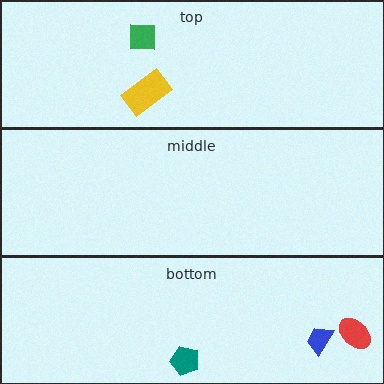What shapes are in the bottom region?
The red ellipse, the blue trapezoid, the teal pentagon.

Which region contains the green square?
The top region.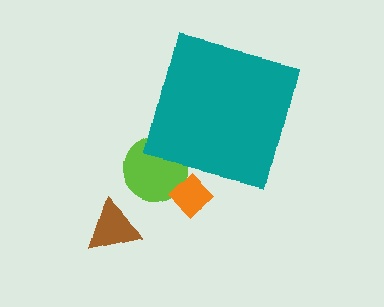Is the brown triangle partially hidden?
No, the brown triangle is fully visible.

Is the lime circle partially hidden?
Yes, the lime circle is partially hidden behind the teal square.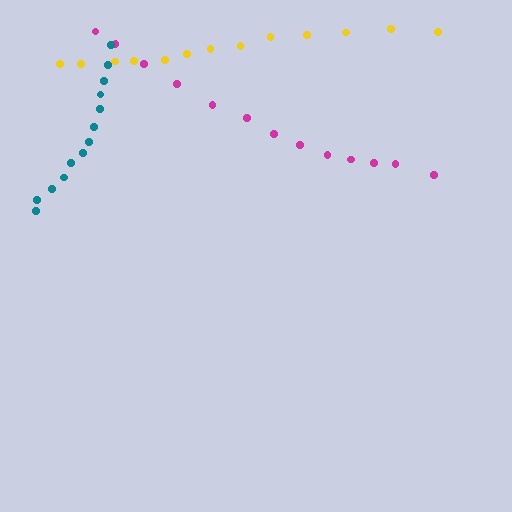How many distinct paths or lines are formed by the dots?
There are 3 distinct paths.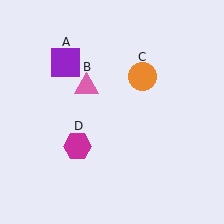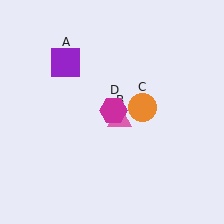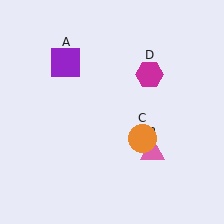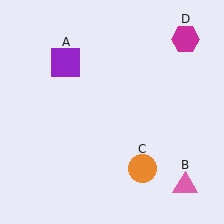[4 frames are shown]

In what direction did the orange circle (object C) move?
The orange circle (object C) moved down.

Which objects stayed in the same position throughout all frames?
Purple square (object A) remained stationary.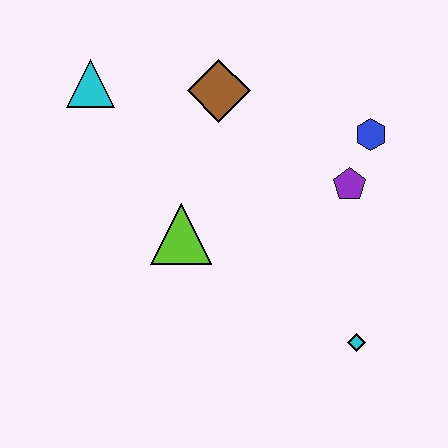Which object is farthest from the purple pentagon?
The cyan triangle is farthest from the purple pentagon.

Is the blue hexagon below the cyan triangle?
Yes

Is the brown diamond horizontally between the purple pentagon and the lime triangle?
Yes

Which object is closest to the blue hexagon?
The purple pentagon is closest to the blue hexagon.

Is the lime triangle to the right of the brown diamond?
No